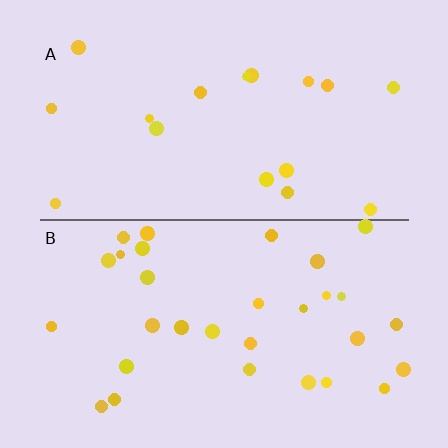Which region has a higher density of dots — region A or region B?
B (the bottom).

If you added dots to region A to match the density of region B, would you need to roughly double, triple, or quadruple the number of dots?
Approximately double.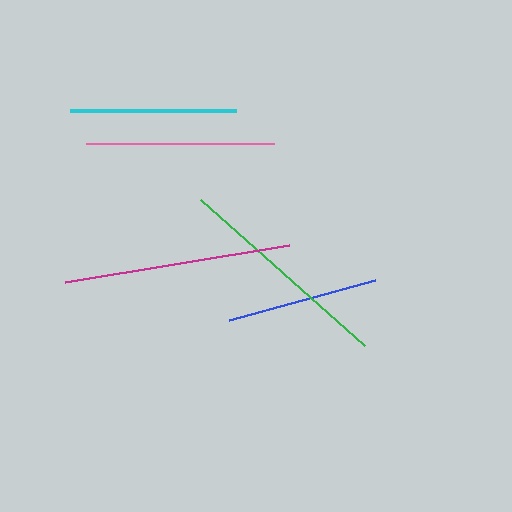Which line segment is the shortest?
The blue line is the shortest at approximately 152 pixels.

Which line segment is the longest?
The magenta line is the longest at approximately 227 pixels.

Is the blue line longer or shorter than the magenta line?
The magenta line is longer than the blue line.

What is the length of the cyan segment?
The cyan segment is approximately 166 pixels long.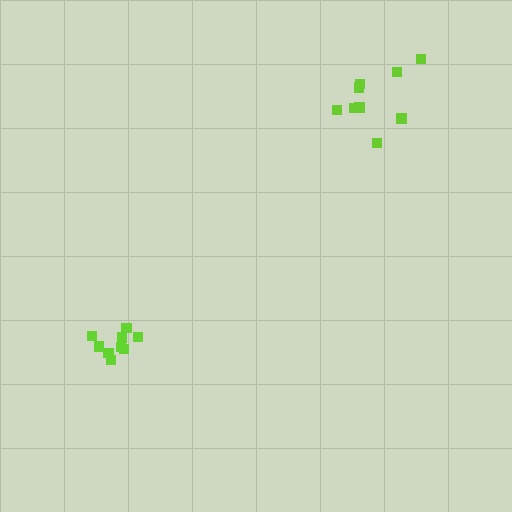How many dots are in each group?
Group 1: 9 dots, Group 2: 9 dots (18 total).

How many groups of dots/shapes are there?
There are 2 groups.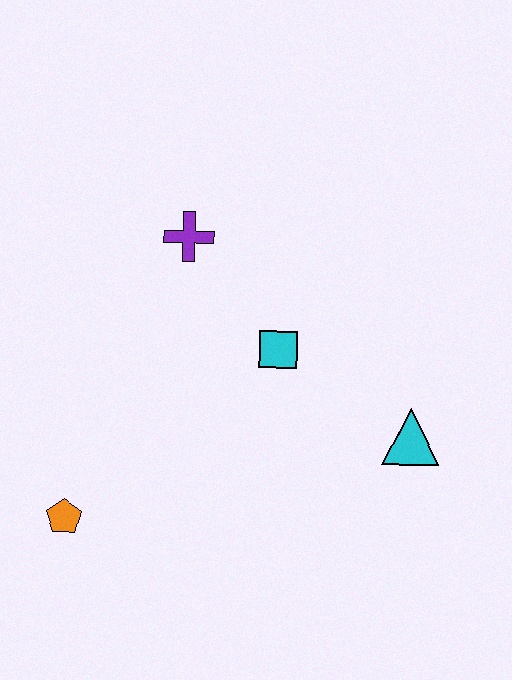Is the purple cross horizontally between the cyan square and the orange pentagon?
Yes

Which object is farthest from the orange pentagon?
The cyan triangle is farthest from the orange pentagon.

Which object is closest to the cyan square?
The purple cross is closest to the cyan square.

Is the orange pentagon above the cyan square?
No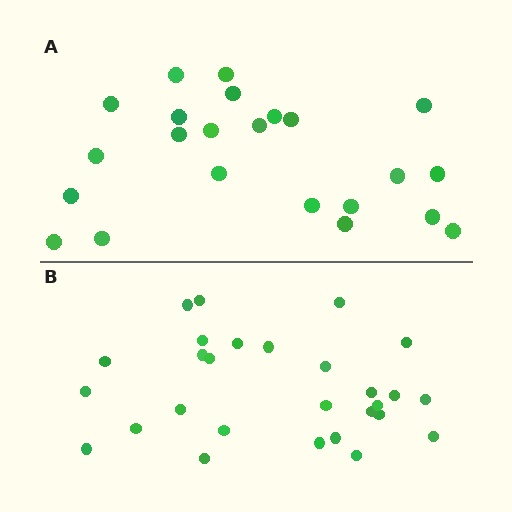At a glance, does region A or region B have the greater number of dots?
Region B (the bottom region) has more dots.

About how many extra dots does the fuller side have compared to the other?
Region B has about 5 more dots than region A.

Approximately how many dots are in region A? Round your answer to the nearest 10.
About 20 dots. (The exact count is 23, which rounds to 20.)